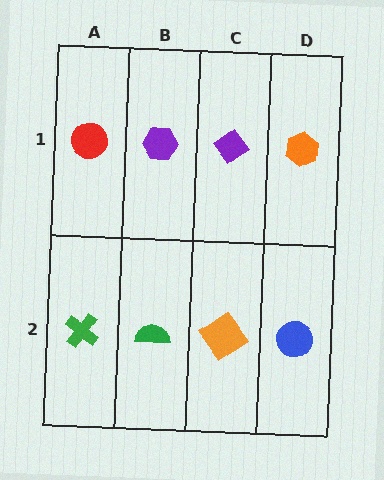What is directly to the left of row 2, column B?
A green cross.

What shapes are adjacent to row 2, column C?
A purple diamond (row 1, column C), a green semicircle (row 2, column B), a blue circle (row 2, column D).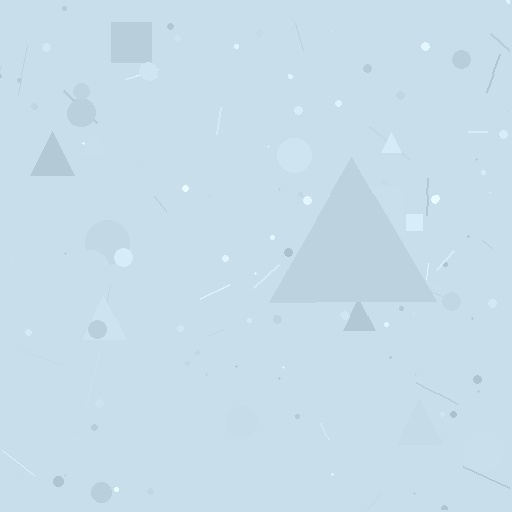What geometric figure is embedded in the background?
A triangle is embedded in the background.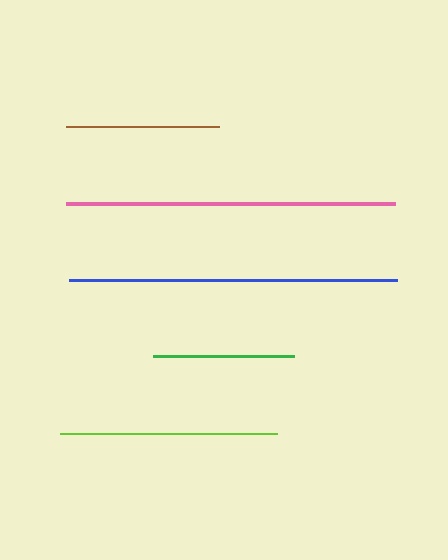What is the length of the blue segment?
The blue segment is approximately 328 pixels long.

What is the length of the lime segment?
The lime segment is approximately 217 pixels long.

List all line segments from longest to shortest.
From longest to shortest: pink, blue, lime, brown, green.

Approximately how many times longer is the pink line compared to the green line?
The pink line is approximately 2.3 times the length of the green line.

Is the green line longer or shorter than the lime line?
The lime line is longer than the green line.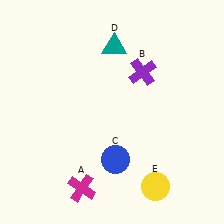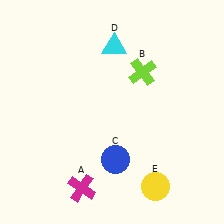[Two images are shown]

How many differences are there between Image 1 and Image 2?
There are 2 differences between the two images.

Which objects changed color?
B changed from purple to lime. D changed from teal to cyan.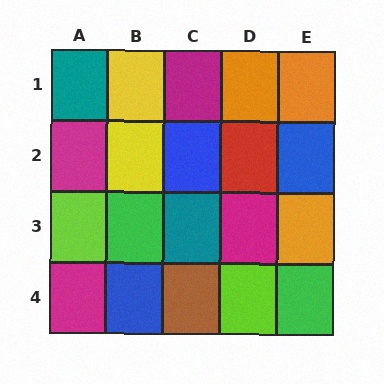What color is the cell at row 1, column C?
Magenta.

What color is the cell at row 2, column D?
Red.